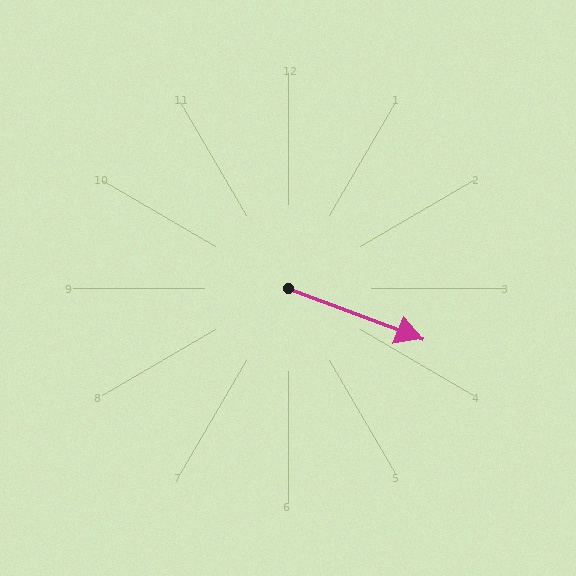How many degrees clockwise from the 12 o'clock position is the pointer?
Approximately 111 degrees.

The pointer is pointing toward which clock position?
Roughly 4 o'clock.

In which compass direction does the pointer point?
East.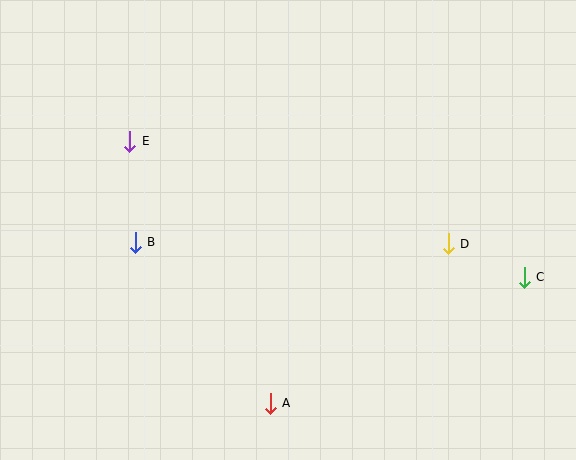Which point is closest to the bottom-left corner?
Point B is closest to the bottom-left corner.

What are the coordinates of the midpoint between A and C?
The midpoint between A and C is at (397, 340).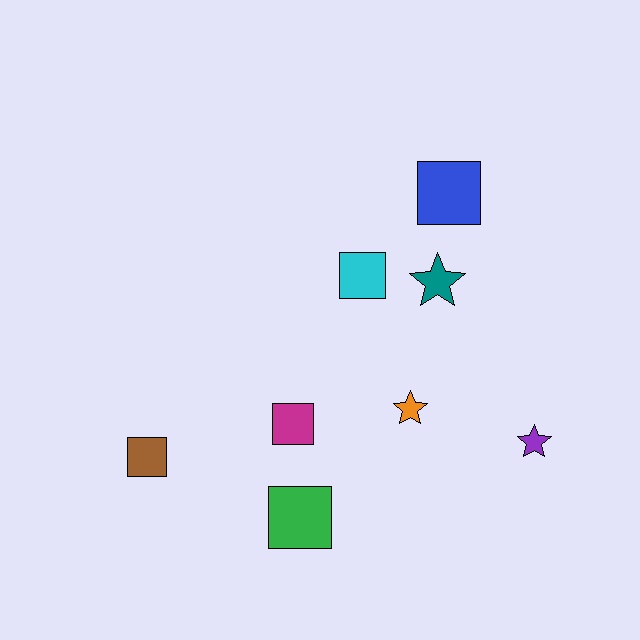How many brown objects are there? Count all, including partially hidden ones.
There is 1 brown object.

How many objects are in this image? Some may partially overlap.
There are 8 objects.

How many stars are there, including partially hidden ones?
There are 3 stars.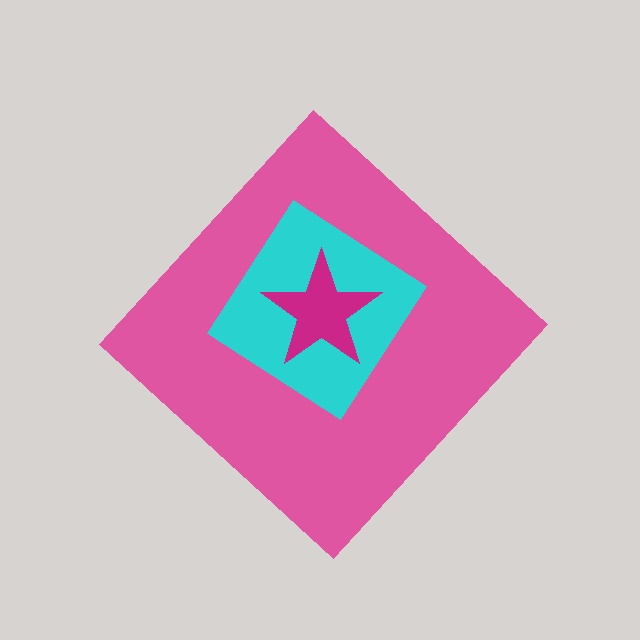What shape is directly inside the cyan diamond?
The magenta star.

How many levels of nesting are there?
3.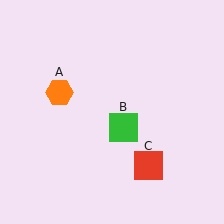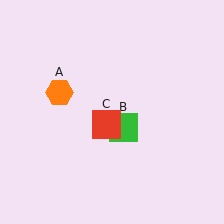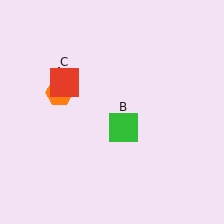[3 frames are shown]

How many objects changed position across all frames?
1 object changed position: red square (object C).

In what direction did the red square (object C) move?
The red square (object C) moved up and to the left.